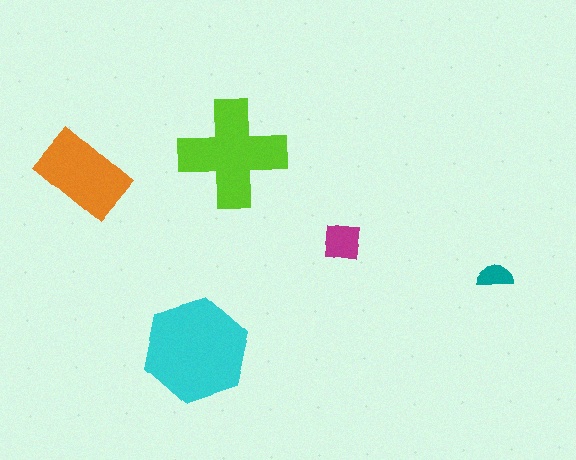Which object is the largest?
The cyan hexagon.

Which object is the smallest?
The teal semicircle.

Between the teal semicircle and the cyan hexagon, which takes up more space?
The cyan hexagon.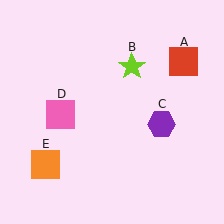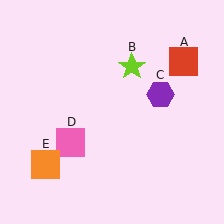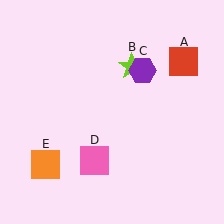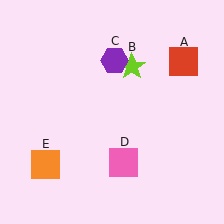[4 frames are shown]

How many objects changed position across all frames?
2 objects changed position: purple hexagon (object C), pink square (object D).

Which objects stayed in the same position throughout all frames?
Red square (object A) and lime star (object B) and orange square (object E) remained stationary.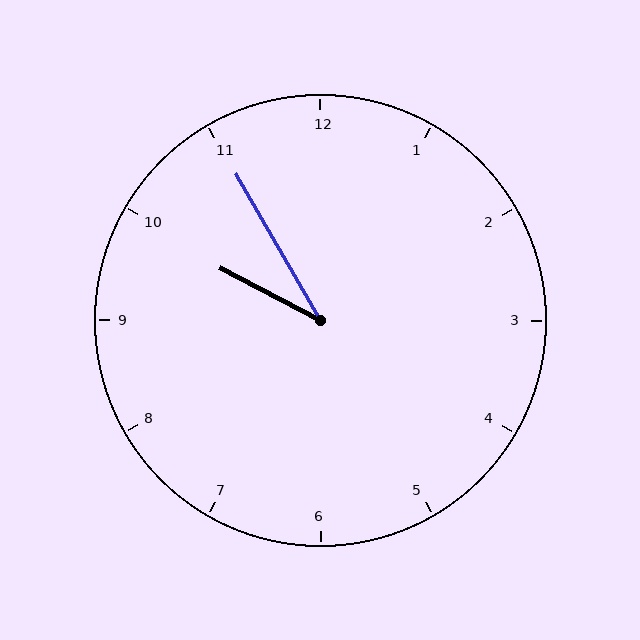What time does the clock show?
9:55.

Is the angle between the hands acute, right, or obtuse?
It is acute.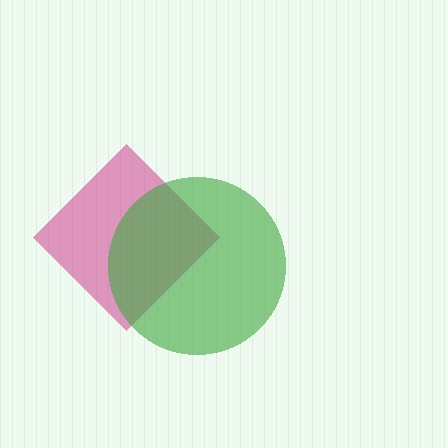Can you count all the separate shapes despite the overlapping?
Yes, there are 2 separate shapes.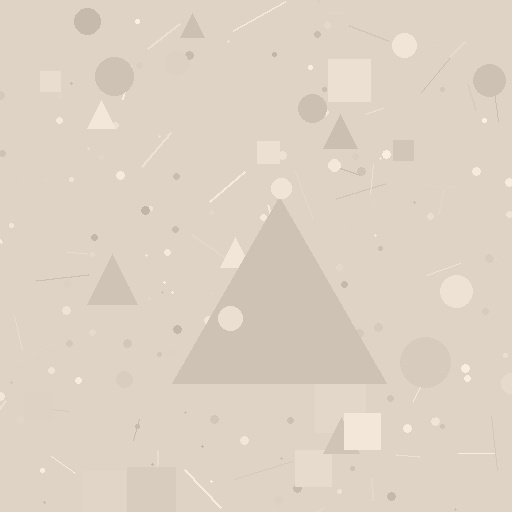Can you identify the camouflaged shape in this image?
The camouflaged shape is a triangle.